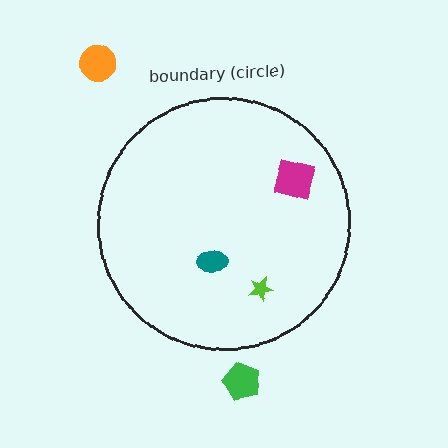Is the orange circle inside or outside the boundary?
Outside.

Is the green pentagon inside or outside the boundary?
Outside.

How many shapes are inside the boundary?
3 inside, 2 outside.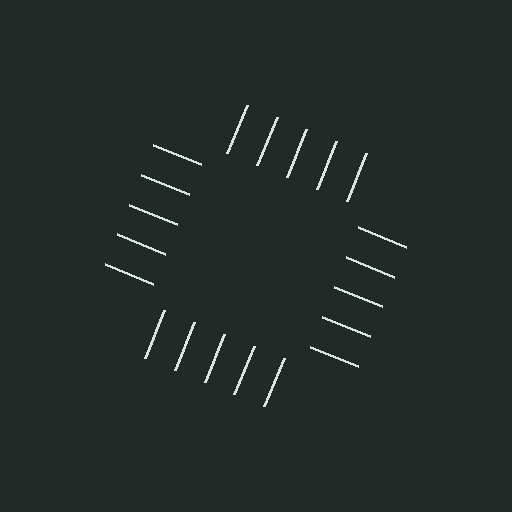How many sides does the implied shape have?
4 sides — the line-ends trace a square.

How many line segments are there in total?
20 — 5 along each of the 4 edges.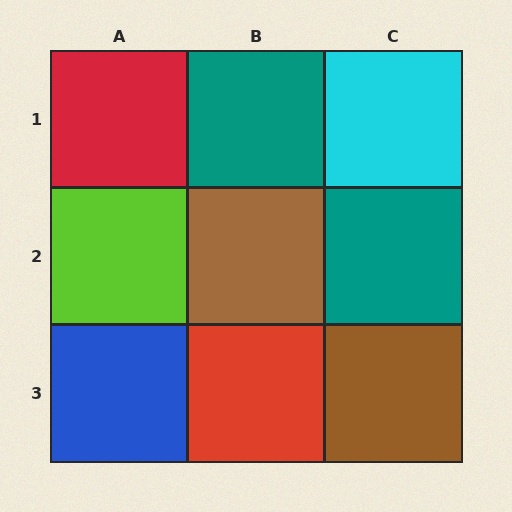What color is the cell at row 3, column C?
Brown.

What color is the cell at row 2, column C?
Teal.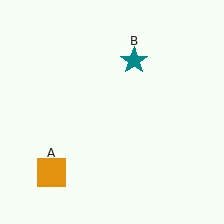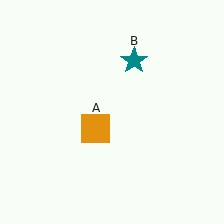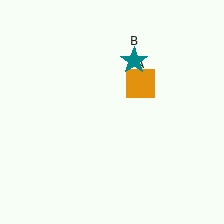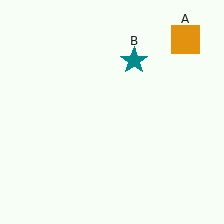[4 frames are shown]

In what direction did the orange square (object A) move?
The orange square (object A) moved up and to the right.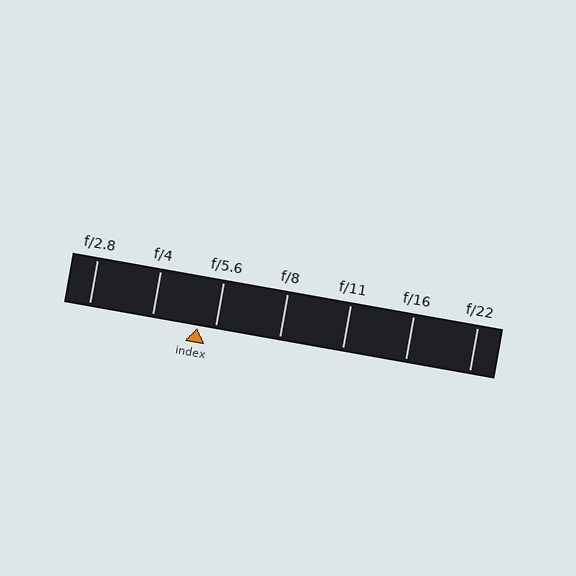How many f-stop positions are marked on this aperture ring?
There are 7 f-stop positions marked.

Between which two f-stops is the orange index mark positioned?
The index mark is between f/4 and f/5.6.